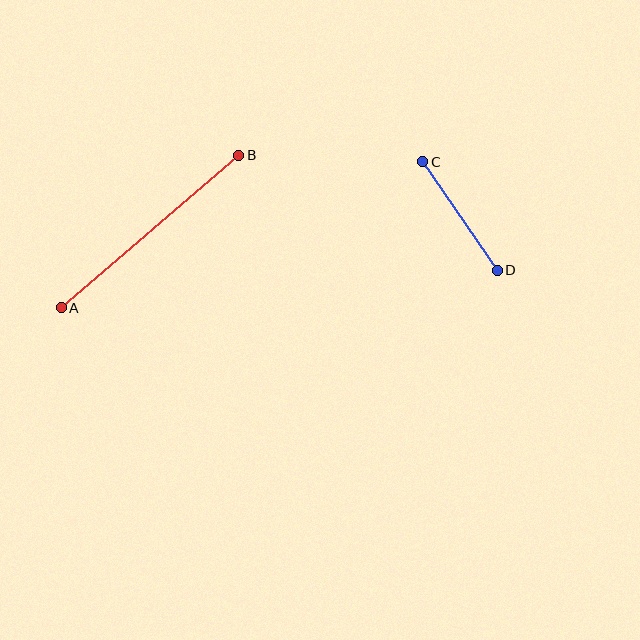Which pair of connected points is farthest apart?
Points A and B are farthest apart.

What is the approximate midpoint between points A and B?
The midpoint is at approximately (150, 232) pixels.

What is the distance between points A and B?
The distance is approximately 234 pixels.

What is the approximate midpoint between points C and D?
The midpoint is at approximately (460, 216) pixels.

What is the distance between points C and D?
The distance is approximately 131 pixels.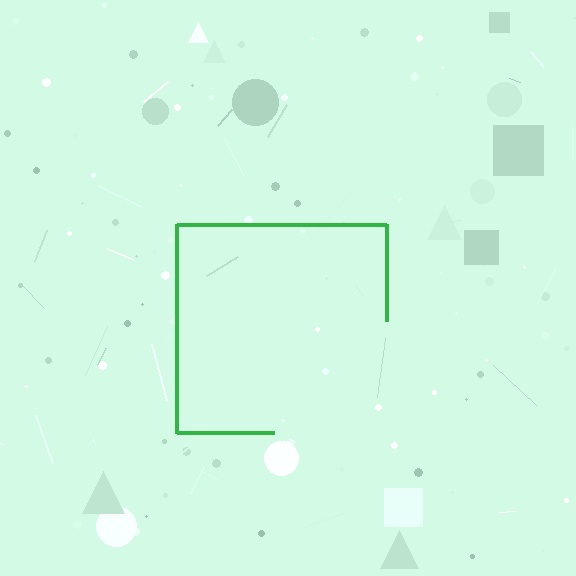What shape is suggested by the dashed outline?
The dashed outline suggests a square.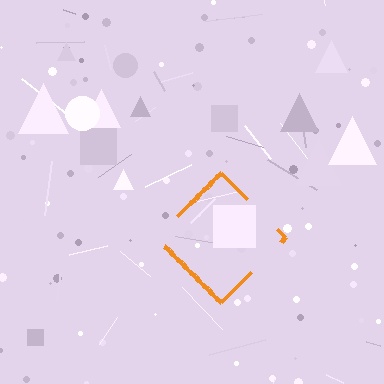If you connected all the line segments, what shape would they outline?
They would outline a diamond.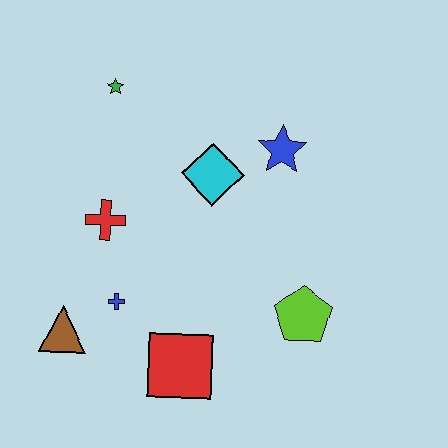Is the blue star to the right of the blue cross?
Yes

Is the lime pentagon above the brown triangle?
Yes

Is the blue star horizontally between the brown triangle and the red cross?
No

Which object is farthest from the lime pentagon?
The green star is farthest from the lime pentagon.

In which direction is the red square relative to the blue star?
The red square is below the blue star.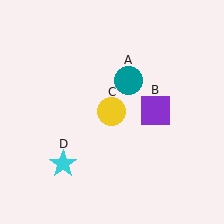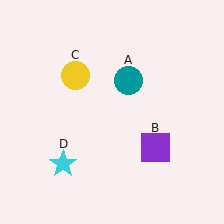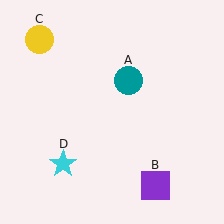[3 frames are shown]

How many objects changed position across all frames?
2 objects changed position: purple square (object B), yellow circle (object C).